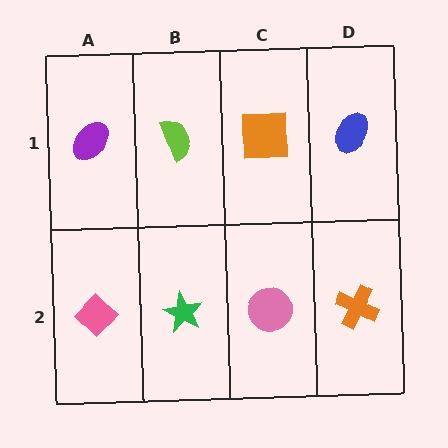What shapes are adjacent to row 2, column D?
A blue ellipse (row 1, column D), a pink circle (row 2, column C).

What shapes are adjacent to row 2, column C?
An orange square (row 1, column C), a green star (row 2, column B), an orange cross (row 2, column D).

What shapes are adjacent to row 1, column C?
A pink circle (row 2, column C), a lime semicircle (row 1, column B), a blue ellipse (row 1, column D).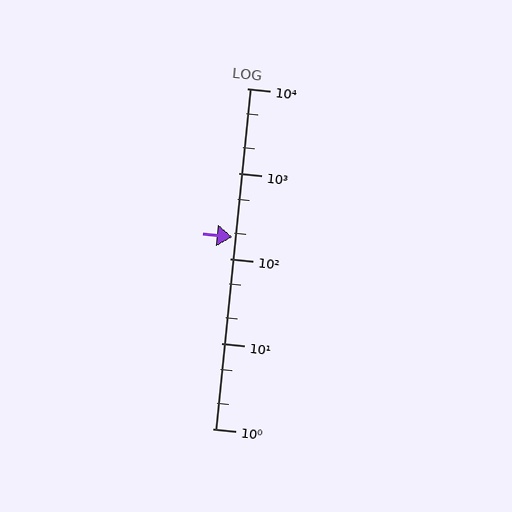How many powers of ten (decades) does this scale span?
The scale spans 4 decades, from 1 to 10000.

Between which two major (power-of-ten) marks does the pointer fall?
The pointer is between 100 and 1000.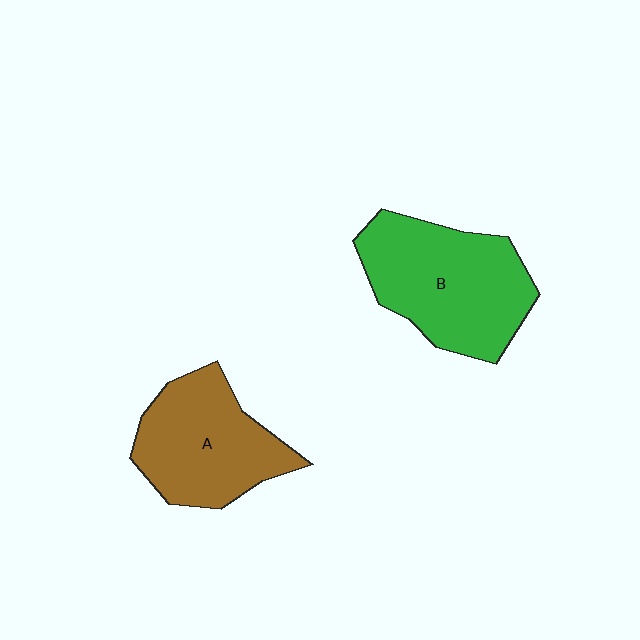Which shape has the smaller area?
Shape A (brown).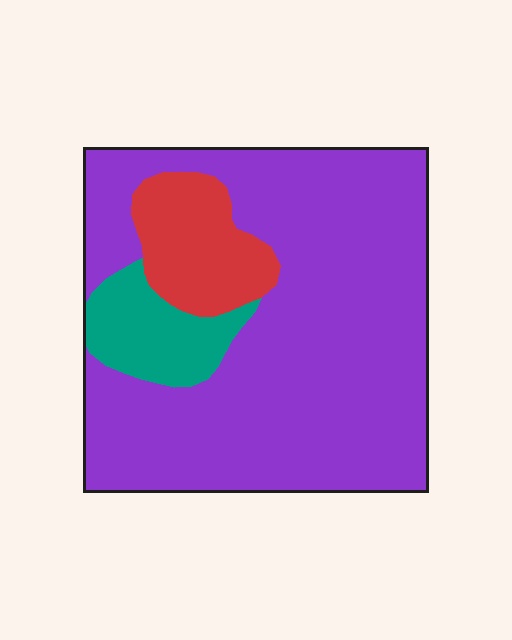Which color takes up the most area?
Purple, at roughly 75%.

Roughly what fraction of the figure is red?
Red covers 13% of the figure.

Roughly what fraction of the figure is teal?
Teal takes up about one tenth (1/10) of the figure.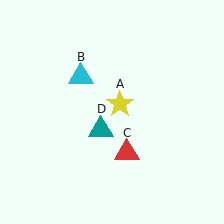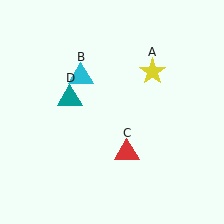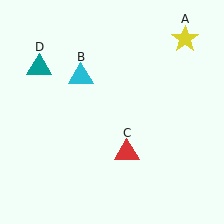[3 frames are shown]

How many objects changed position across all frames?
2 objects changed position: yellow star (object A), teal triangle (object D).